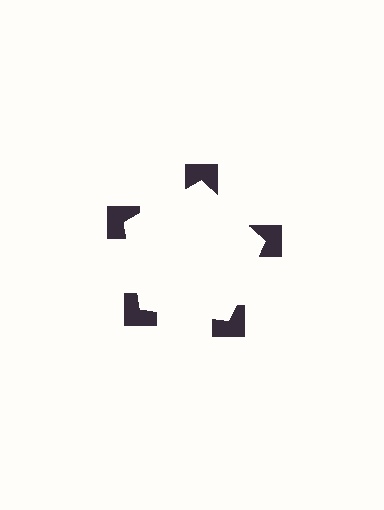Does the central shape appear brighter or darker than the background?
It typically appears slightly brighter than the background, even though no actual brightness change is drawn.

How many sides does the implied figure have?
5 sides.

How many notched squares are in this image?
There are 5 — one at each vertex of the illusory pentagon.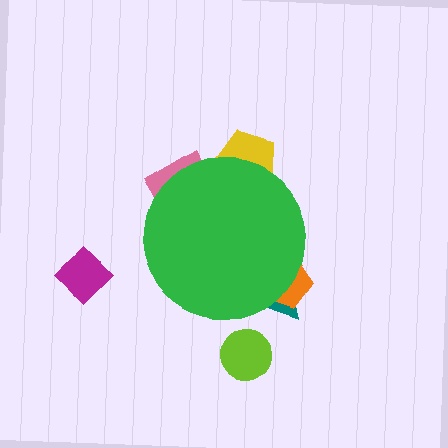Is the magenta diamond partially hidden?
No, the magenta diamond is fully visible.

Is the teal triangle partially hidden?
Yes, the teal triangle is partially hidden behind the green circle.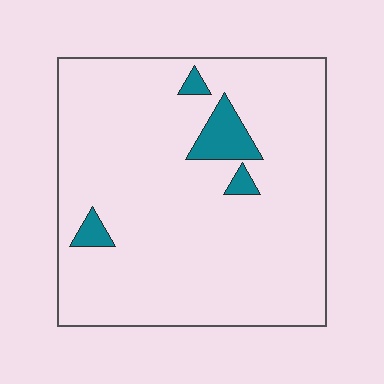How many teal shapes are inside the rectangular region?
4.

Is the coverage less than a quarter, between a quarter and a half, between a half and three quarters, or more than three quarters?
Less than a quarter.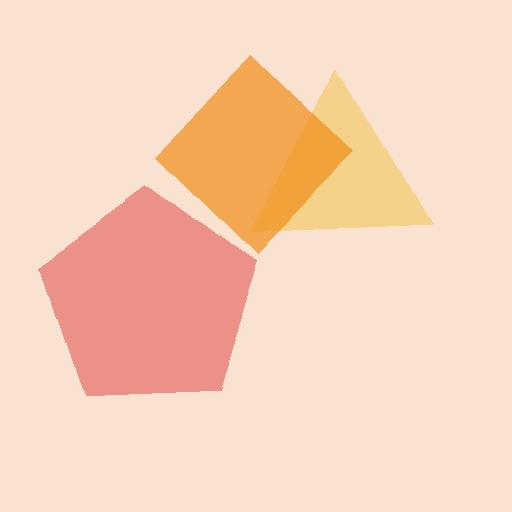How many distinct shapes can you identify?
There are 3 distinct shapes: a red pentagon, a yellow triangle, an orange diamond.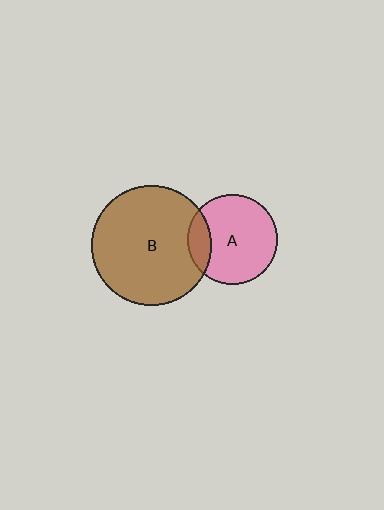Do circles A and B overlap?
Yes.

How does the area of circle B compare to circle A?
Approximately 1.8 times.